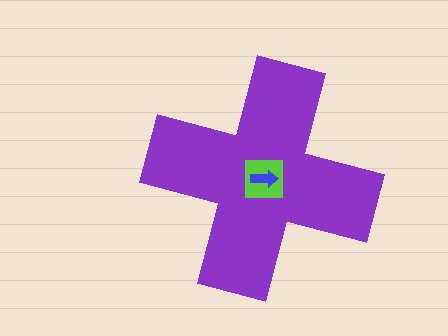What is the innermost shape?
The blue arrow.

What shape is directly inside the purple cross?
The lime square.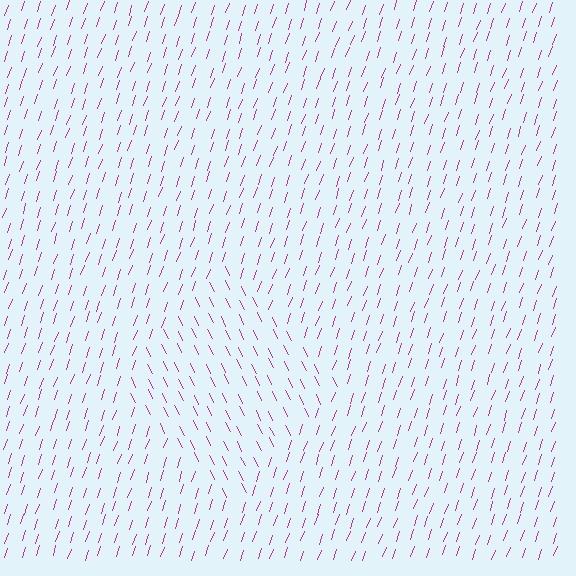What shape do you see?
I see a diamond.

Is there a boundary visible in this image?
Yes, there is a texture boundary formed by a change in line orientation.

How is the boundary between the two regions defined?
The boundary is defined purely by a change in line orientation (approximately 45 degrees difference). All lines are the same color and thickness.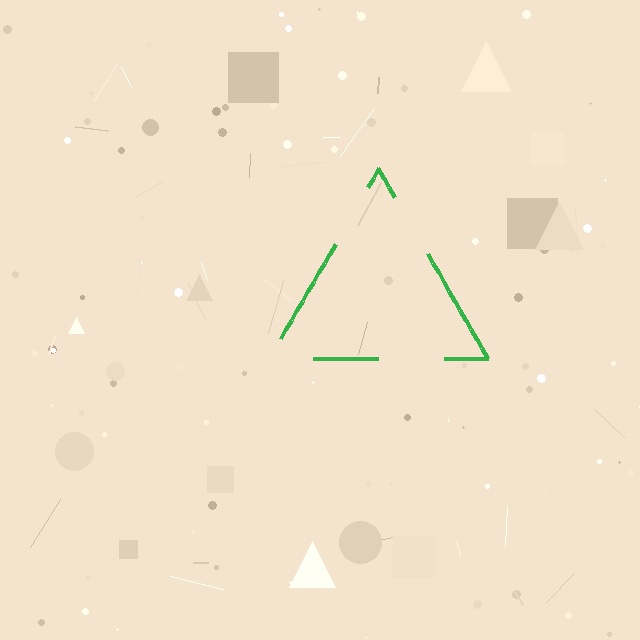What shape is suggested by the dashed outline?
The dashed outline suggests a triangle.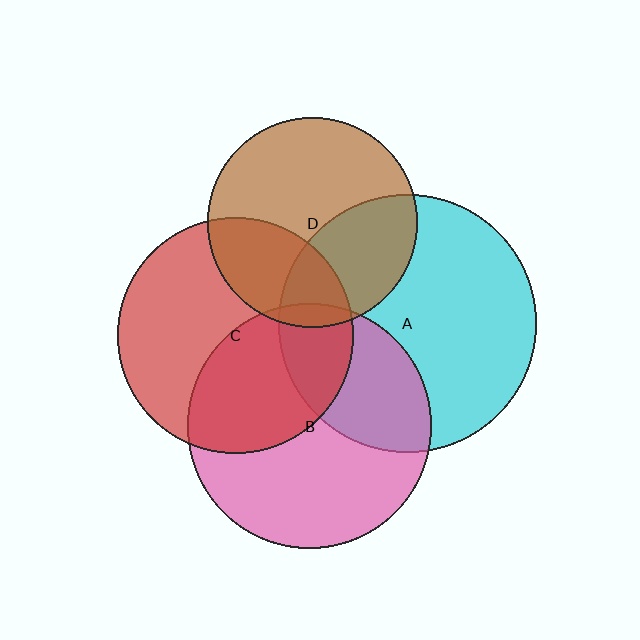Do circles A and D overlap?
Yes.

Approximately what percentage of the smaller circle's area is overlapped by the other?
Approximately 35%.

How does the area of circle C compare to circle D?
Approximately 1.3 times.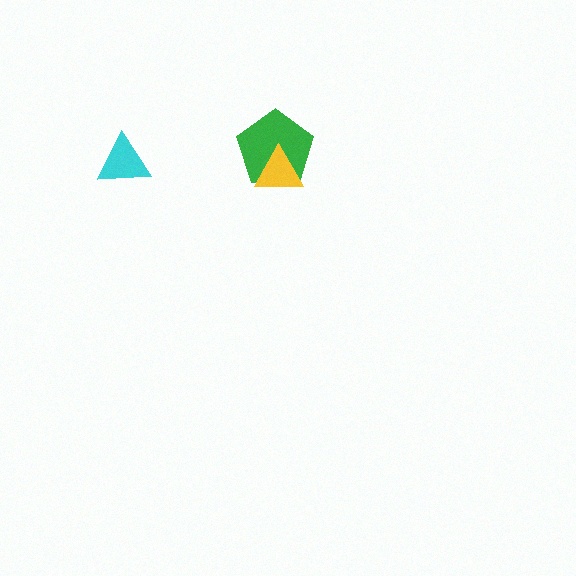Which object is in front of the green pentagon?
The yellow triangle is in front of the green pentagon.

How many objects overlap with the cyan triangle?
0 objects overlap with the cyan triangle.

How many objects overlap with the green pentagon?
1 object overlaps with the green pentagon.